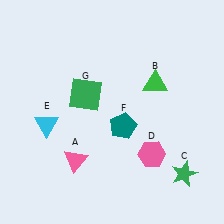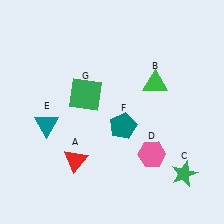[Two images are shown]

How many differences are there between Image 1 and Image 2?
There are 2 differences between the two images.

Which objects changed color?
A changed from pink to red. E changed from cyan to teal.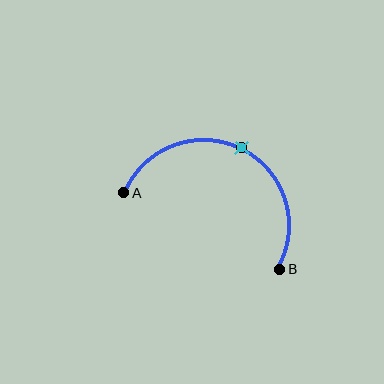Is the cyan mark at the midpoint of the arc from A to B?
Yes. The cyan mark lies on the arc at equal arc-length from both A and B — it is the arc midpoint.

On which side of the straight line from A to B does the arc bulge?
The arc bulges above the straight line connecting A and B.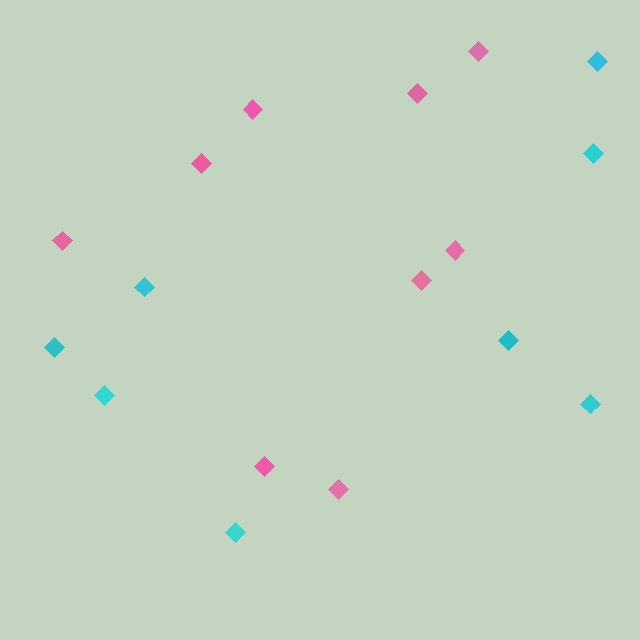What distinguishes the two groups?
There are 2 groups: one group of pink diamonds (9) and one group of cyan diamonds (8).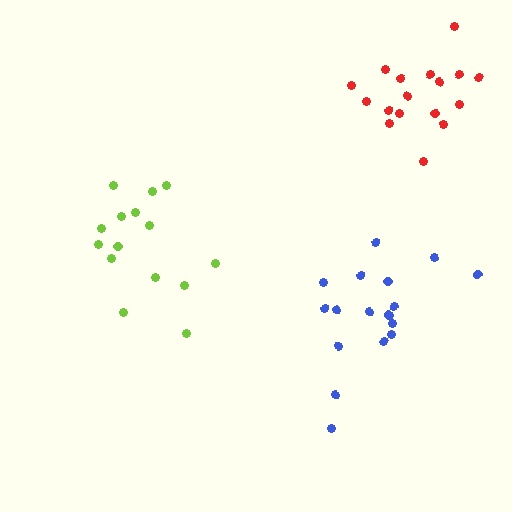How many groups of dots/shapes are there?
There are 3 groups.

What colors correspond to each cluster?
The clusters are colored: blue, lime, red.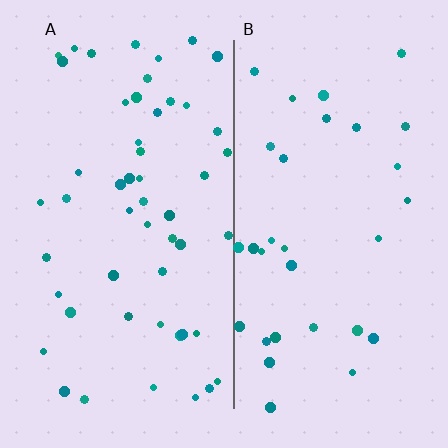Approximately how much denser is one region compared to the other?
Approximately 1.6× — region A over region B.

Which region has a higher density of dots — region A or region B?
A (the left).